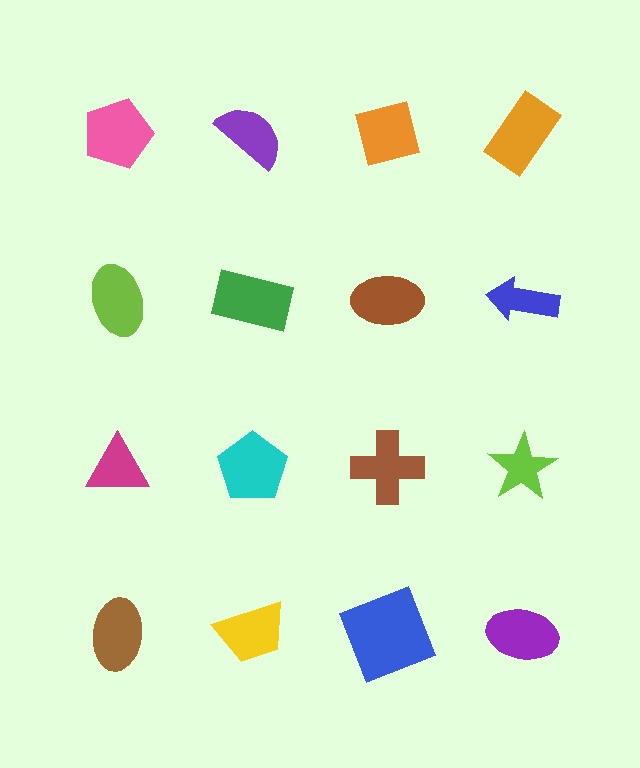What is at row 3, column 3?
A brown cross.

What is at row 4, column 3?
A blue square.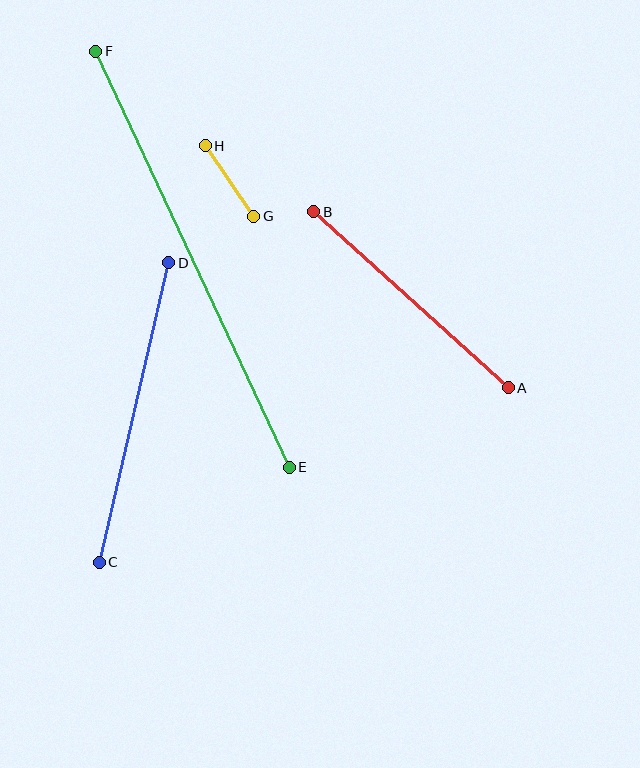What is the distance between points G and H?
The distance is approximately 86 pixels.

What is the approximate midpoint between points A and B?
The midpoint is at approximately (411, 300) pixels.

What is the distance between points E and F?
The distance is approximately 459 pixels.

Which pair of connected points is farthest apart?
Points E and F are farthest apart.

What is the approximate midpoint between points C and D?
The midpoint is at approximately (134, 412) pixels.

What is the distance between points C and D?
The distance is approximately 308 pixels.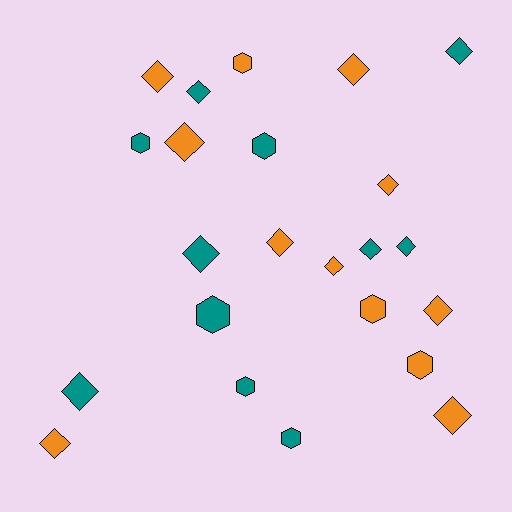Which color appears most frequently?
Orange, with 12 objects.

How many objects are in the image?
There are 23 objects.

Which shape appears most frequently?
Diamond, with 15 objects.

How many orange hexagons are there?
There are 3 orange hexagons.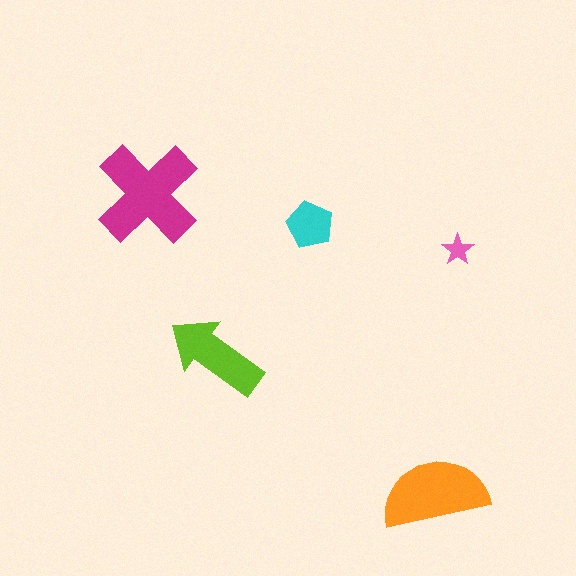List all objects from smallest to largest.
The pink star, the cyan pentagon, the lime arrow, the orange semicircle, the magenta cross.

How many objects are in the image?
There are 5 objects in the image.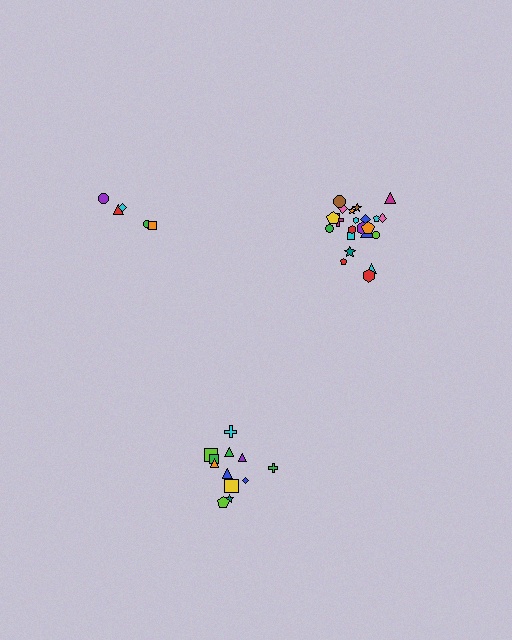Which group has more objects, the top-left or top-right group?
The top-right group.